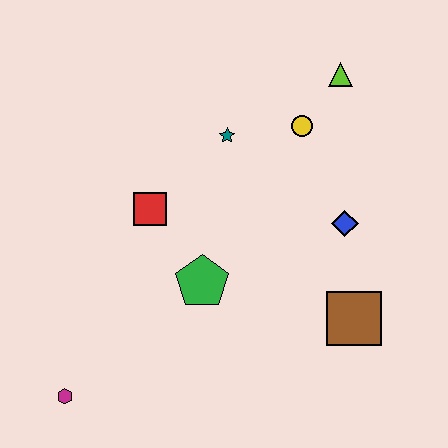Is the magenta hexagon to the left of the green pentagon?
Yes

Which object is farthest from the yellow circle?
The magenta hexagon is farthest from the yellow circle.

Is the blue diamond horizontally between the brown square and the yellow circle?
Yes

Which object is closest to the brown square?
The blue diamond is closest to the brown square.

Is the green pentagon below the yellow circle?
Yes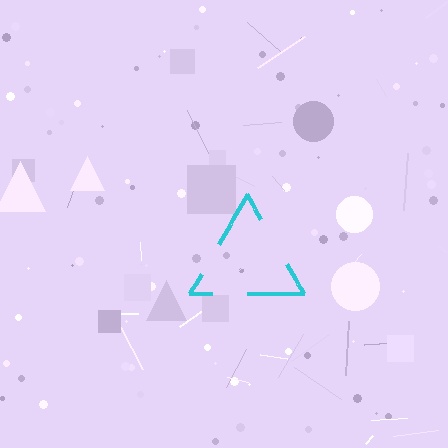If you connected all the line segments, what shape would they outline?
They would outline a triangle.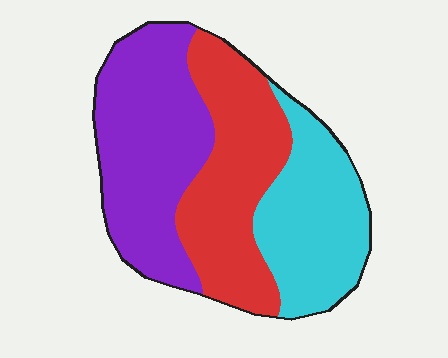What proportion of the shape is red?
Red covers roughly 35% of the shape.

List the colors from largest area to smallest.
From largest to smallest: purple, red, cyan.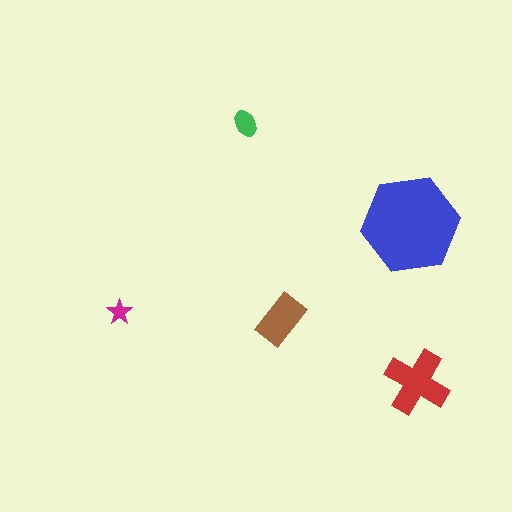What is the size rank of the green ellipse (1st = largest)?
4th.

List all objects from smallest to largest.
The magenta star, the green ellipse, the brown rectangle, the red cross, the blue hexagon.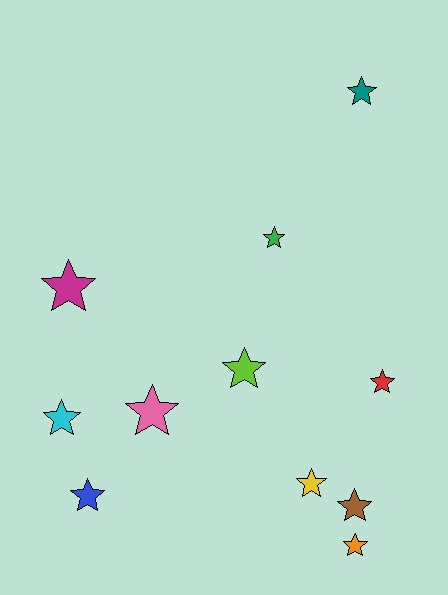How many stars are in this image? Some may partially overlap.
There are 11 stars.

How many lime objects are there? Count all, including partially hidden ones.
There is 1 lime object.